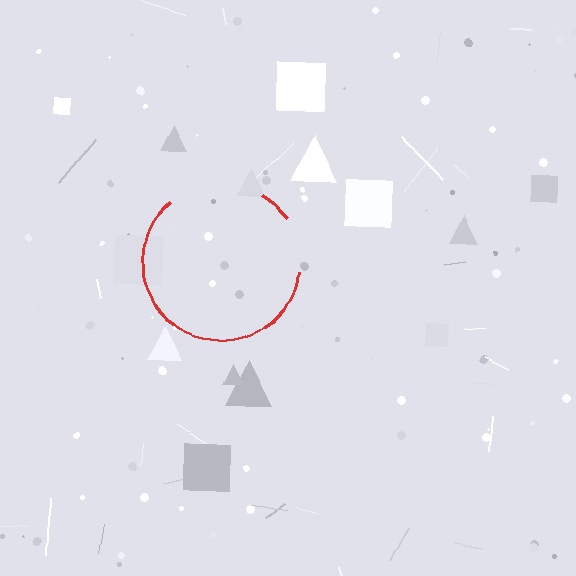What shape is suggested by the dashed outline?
The dashed outline suggests a circle.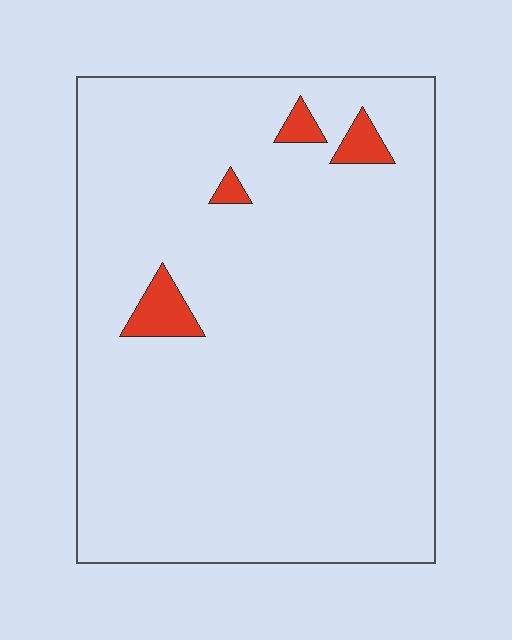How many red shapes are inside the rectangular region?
4.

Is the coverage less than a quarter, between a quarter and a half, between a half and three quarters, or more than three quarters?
Less than a quarter.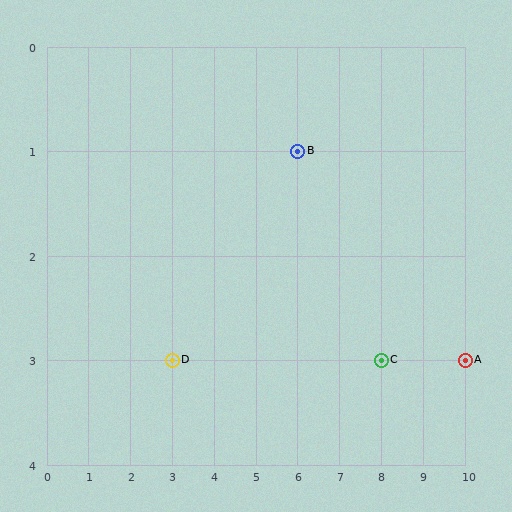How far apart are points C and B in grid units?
Points C and B are 2 columns and 2 rows apart (about 2.8 grid units diagonally).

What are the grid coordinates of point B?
Point B is at grid coordinates (6, 1).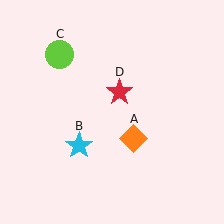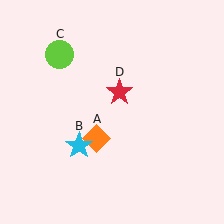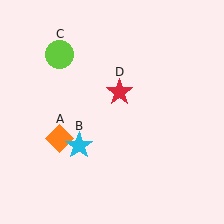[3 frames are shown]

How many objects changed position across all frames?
1 object changed position: orange diamond (object A).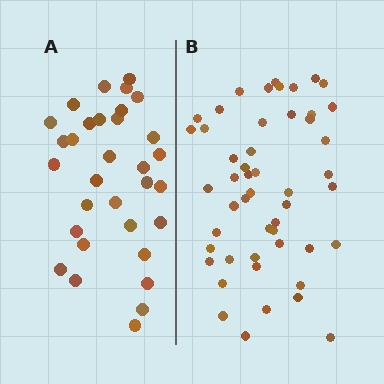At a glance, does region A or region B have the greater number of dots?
Region B (the right region) has more dots.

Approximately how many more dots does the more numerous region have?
Region B has approximately 20 more dots than region A.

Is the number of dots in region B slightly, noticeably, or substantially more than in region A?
Region B has substantially more. The ratio is roughly 1.6 to 1.